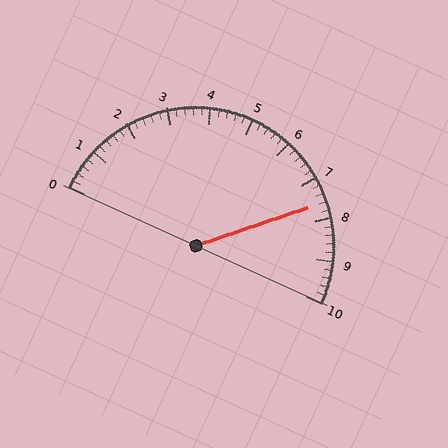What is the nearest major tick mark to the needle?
The nearest major tick mark is 8.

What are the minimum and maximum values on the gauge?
The gauge ranges from 0 to 10.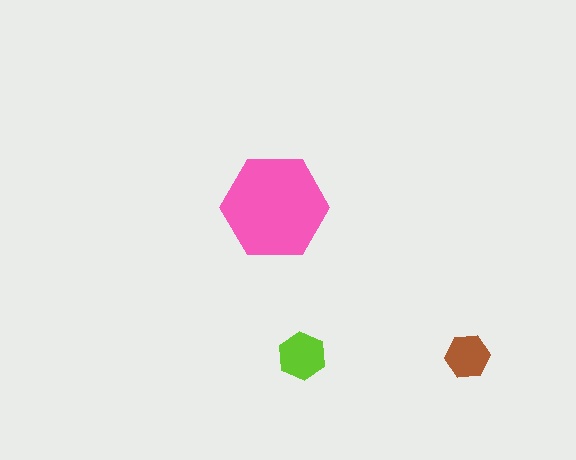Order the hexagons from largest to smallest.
the pink one, the lime one, the brown one.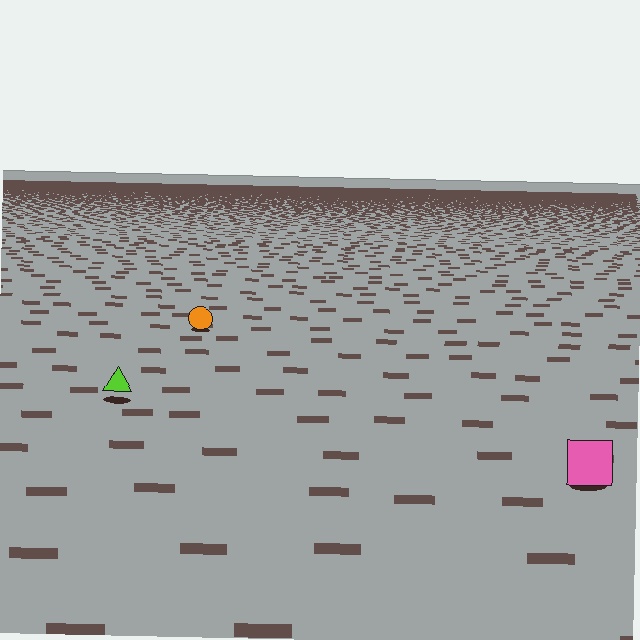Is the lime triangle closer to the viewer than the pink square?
No. The pink square is closer — you can tell from the texture gradient: the ground texture is coarser near it.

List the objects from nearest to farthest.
From nearest to farthest: the pink square, the lime triangle, the orange circle.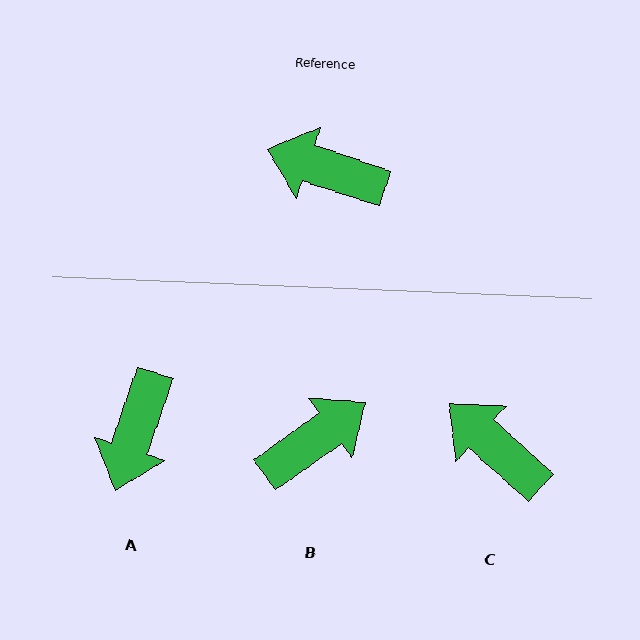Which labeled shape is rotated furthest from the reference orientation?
B, about 126 degrees away.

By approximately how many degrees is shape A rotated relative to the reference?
Approximately 90 degrees counter-clockwise.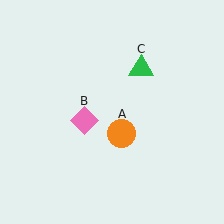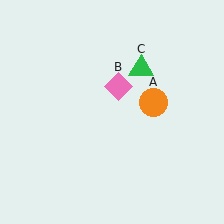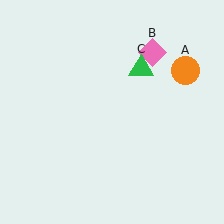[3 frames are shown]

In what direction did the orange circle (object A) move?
The orange circle (object A) moved up and to the right.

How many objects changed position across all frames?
2 objects changed position: orange circle (object A), pink diamond (object B).